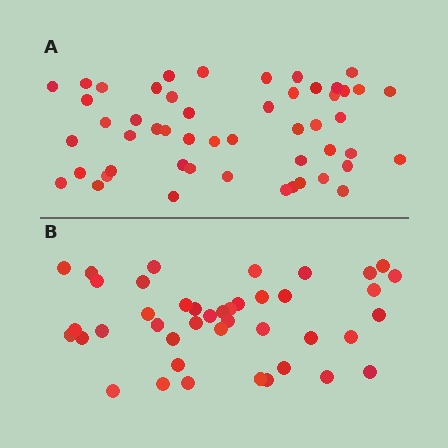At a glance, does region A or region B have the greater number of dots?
Region A (the top region) has more dots.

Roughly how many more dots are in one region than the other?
Region A has roughly 8 or so more dots than region B.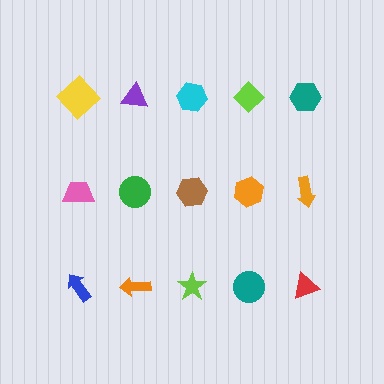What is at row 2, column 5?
An orange arrow.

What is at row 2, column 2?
A green circle.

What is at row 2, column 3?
A brown hexagon.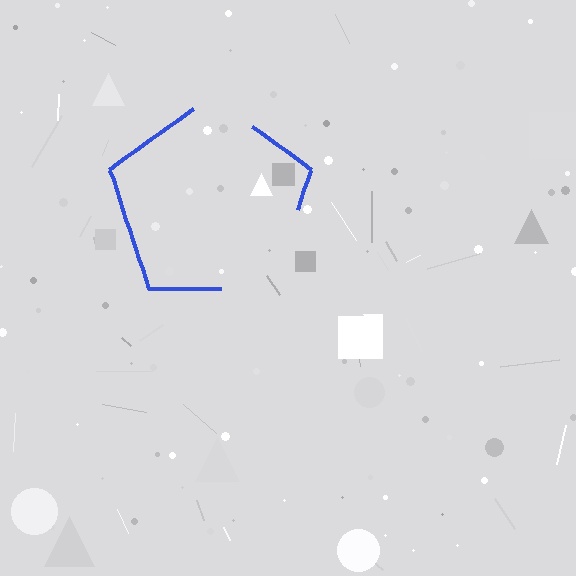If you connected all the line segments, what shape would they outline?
They would outline a pentagon.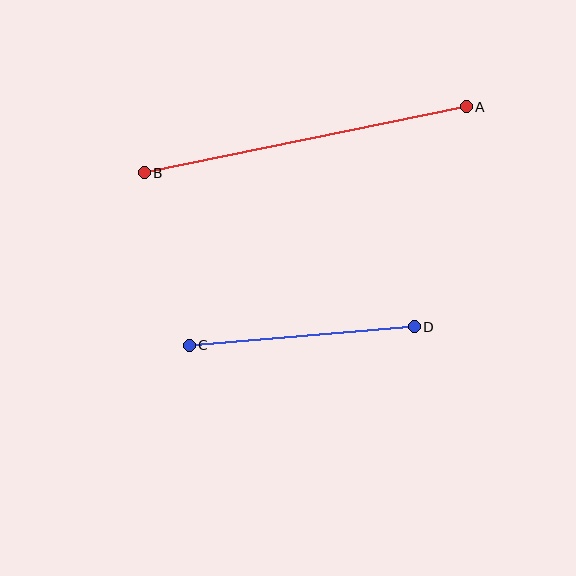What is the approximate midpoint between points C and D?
The midpoint is at approximately (302, 336) pixels.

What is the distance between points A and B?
The distance is approximately 329 pixels.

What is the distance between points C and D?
The distance is approximately 226 pixels.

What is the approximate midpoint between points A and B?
The midpoint is at approximately (305, 140) pixels.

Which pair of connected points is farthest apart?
Points A and B are farthest apart.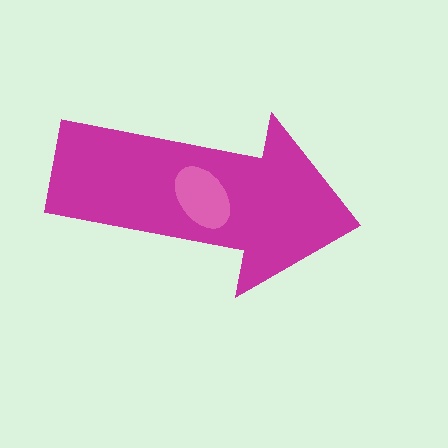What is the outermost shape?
The magenta arrow.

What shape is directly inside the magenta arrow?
The pink ellipse.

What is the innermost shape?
The pink ellipse.